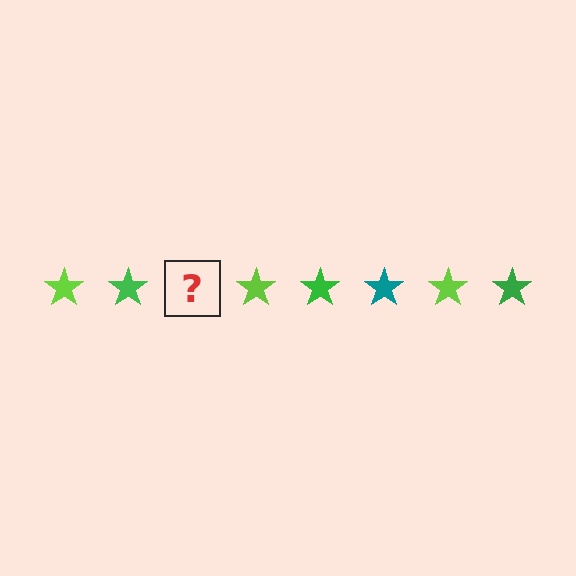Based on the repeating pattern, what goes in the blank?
The blank should be a teal star.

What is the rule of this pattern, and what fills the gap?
The rule is that the pattern cycles through lime, green, teal stars. The gap should be filled with a teal star.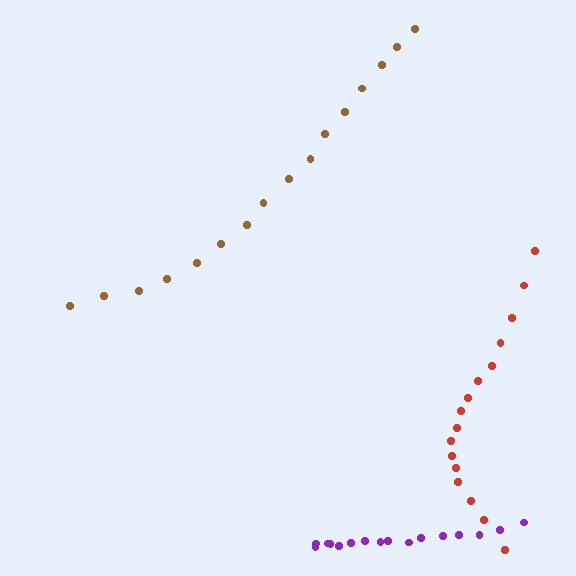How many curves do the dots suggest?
There are 3 distinct paths.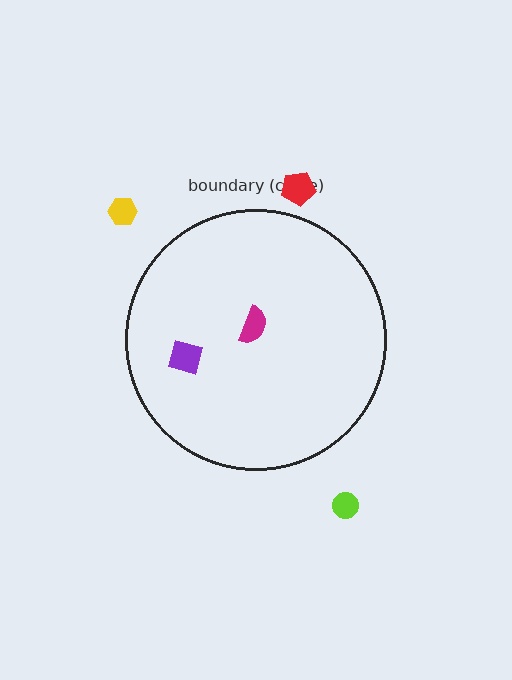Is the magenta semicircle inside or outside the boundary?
Inside.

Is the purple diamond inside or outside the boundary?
Inside.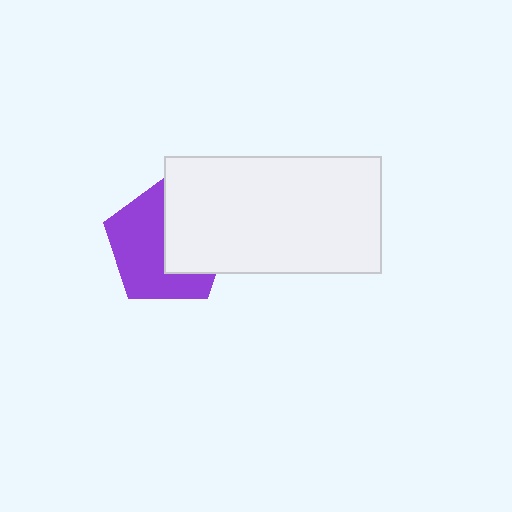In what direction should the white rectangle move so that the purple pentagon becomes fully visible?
The white rectangle should move right. That is the shortest direction to clear the overlap and leave the purple pentagon fully visible.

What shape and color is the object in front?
The object in front is a white rectangle.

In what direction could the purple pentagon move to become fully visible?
The purple pentagon could move left. That would shift it out from behind the white rectangle entirely.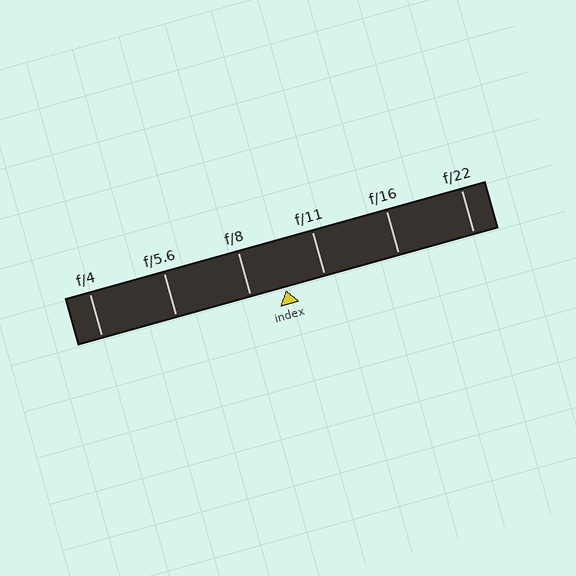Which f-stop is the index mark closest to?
The index mark is closest to f/8.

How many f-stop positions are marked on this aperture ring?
There are 6 f-stop positions marked.